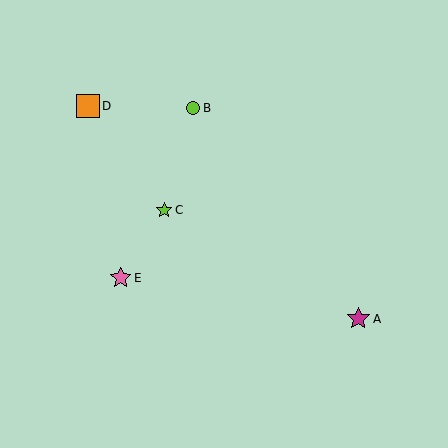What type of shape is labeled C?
Shape C is a lime star.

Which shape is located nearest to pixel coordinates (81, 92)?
The orange square (labeled D) at (88, 106) is nearest to that location.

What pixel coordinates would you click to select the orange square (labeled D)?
Click at (88, 106) to select the orange square D.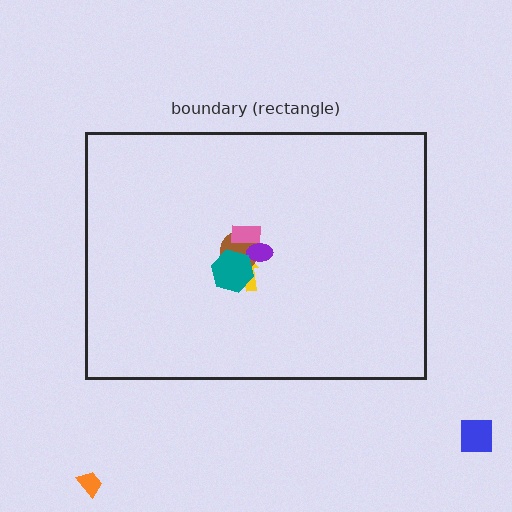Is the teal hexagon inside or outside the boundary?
Inside.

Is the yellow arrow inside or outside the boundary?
Inside.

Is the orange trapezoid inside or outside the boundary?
Outside.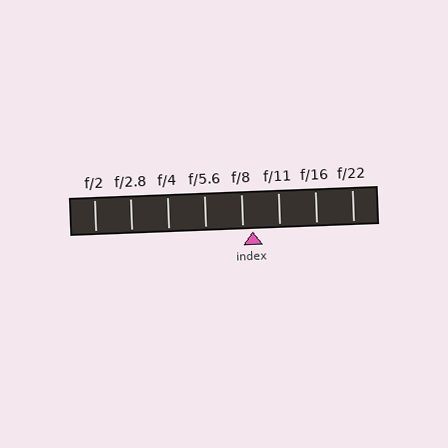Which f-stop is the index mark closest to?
The index mark is closest to f/8.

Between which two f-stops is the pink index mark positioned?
The index mark is between f/8 and f/11.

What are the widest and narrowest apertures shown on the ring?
The widest aperture shown is f/2 and the narrowest is f/22.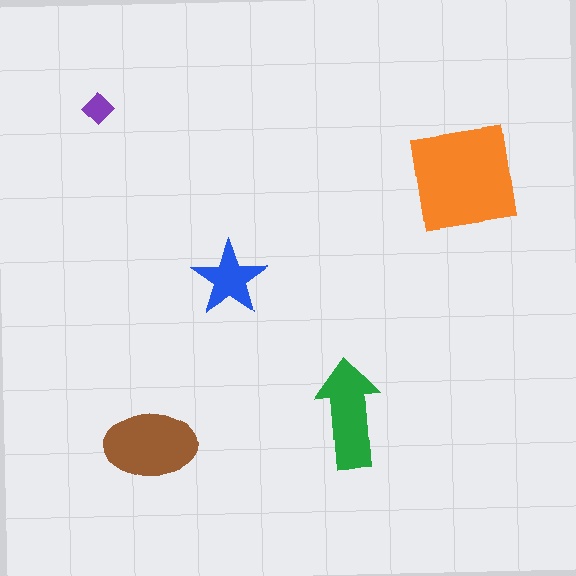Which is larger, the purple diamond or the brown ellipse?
The brown ellipse.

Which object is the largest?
The orange square.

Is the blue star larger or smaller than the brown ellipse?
Smaller.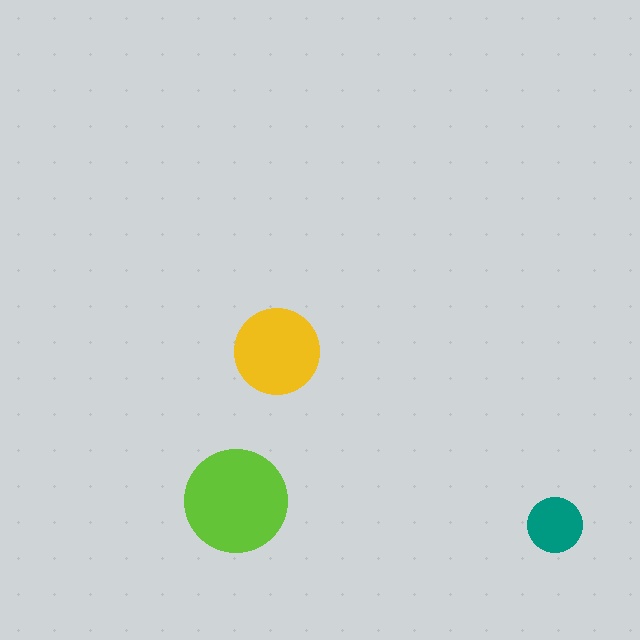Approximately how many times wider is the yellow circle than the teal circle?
About 1.5 times wider.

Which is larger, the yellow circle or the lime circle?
The lime one.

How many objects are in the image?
There are 3 objects in the image.